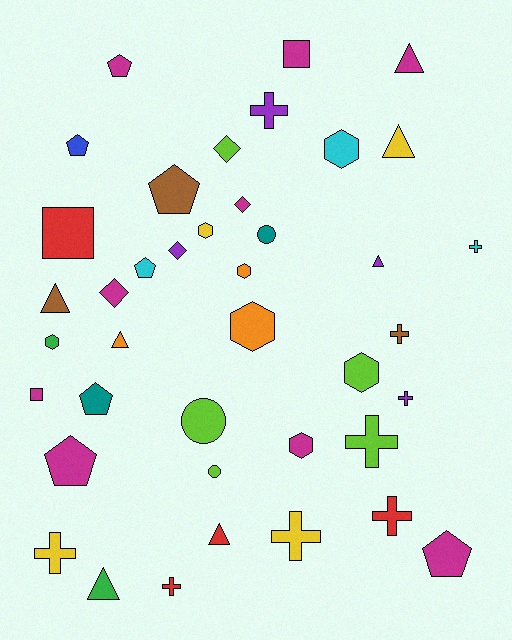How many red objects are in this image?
There are 4 red objects.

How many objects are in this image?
There are 40 objects.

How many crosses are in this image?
There are 9 crosses.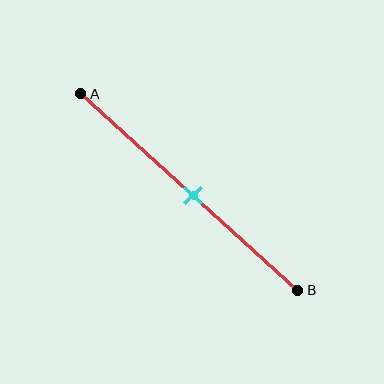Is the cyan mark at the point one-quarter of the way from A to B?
No, the mark is at about 50% from A, not at the 25% one-quarter point.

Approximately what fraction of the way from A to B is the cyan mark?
The cyan mark is approximately 50% of the way from A to B.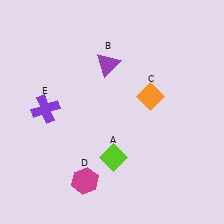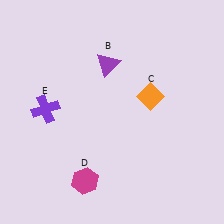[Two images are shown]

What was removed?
The lime diamond (A) was removed in Image 2.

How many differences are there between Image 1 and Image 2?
There is 1 difference between the two images.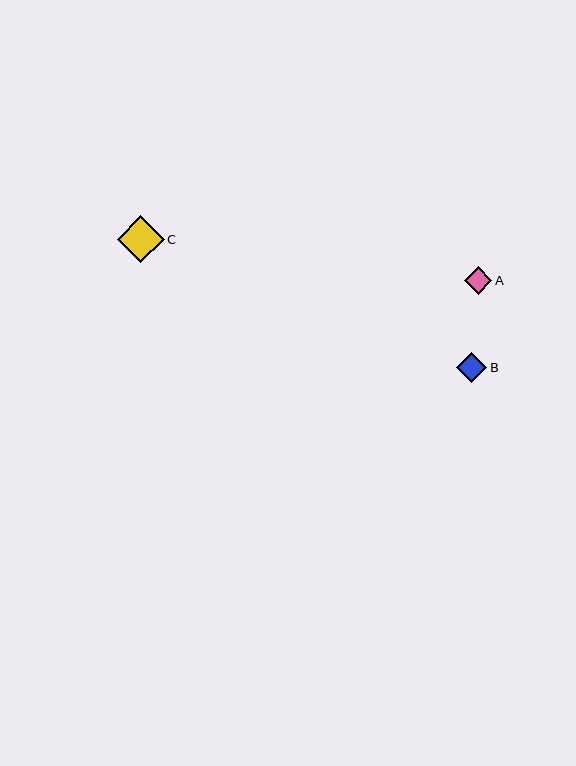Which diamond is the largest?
Diamond C is the largest with a size of approximately 47 pixels.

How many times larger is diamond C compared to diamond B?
Diamond C is approximately 1.5 times the size of diamond B.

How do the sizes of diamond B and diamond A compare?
Diamond B and diamond A are approximately the same size.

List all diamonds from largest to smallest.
From largest to smallest: C, B, A.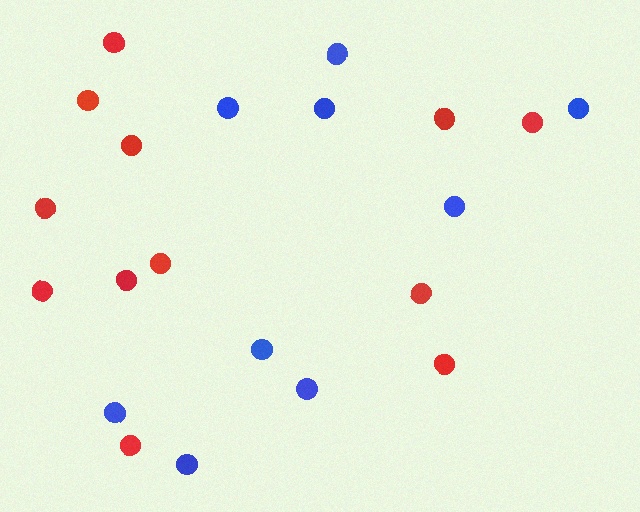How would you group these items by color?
There are 2 groups: one group of red circles (12) and one group of blue circles (9).